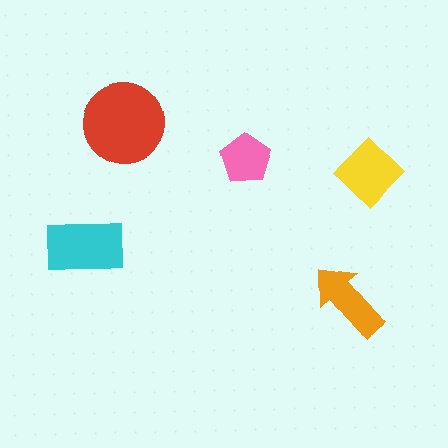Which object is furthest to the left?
The cyan rectangle is leftmost.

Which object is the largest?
The red circle.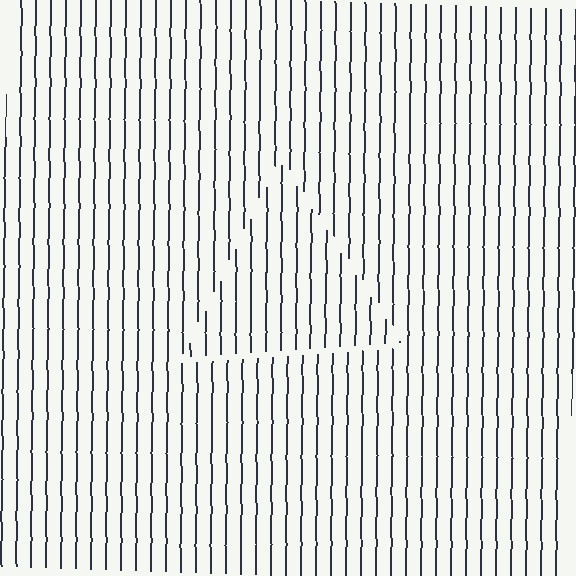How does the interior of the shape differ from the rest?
The interior of the shape contains the same grating, shifted by half a period — the contour is defined by the phase discontinuity where line-ends from the inner and outer gratings abut.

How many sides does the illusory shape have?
3 sides — the line-ends trace a triangle.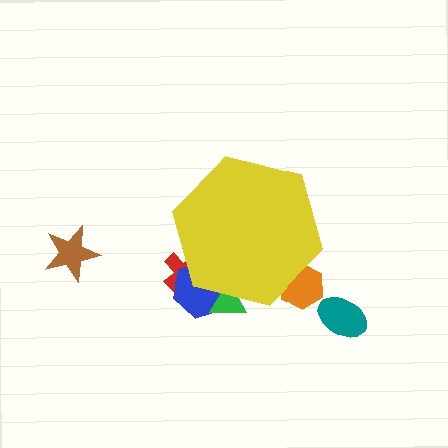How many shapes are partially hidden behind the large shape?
4 shapes are partially hidden.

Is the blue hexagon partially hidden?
Yes, the blue hexagon is partially hidden behind the yellow hexagon.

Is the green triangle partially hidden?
Yes, the green triangle is partially hidden behind the yellow hexagon.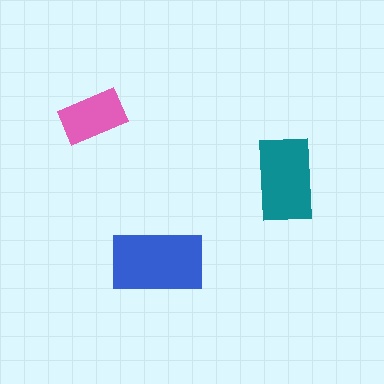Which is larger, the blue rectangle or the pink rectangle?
The blue one.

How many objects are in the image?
There are 3 objects in the image.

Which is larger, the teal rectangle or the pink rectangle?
The teal one.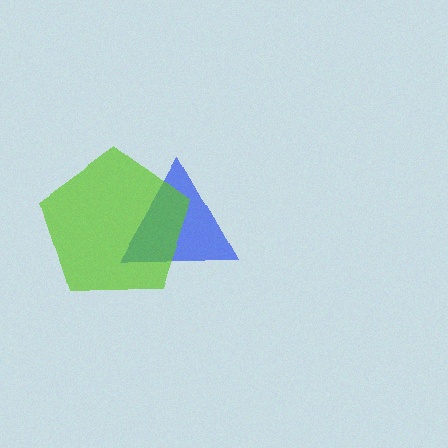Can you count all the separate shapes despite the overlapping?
Yes, there are 2 separate shapes.